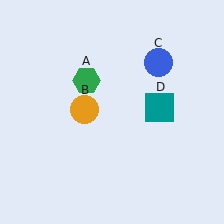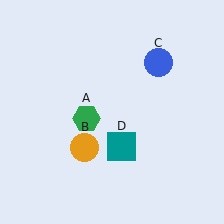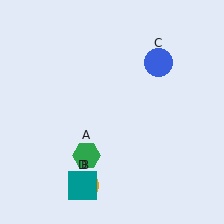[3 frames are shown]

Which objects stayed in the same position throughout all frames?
Blue circle (object C) remained stationary.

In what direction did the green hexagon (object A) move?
The green hexagon (object A) moved down.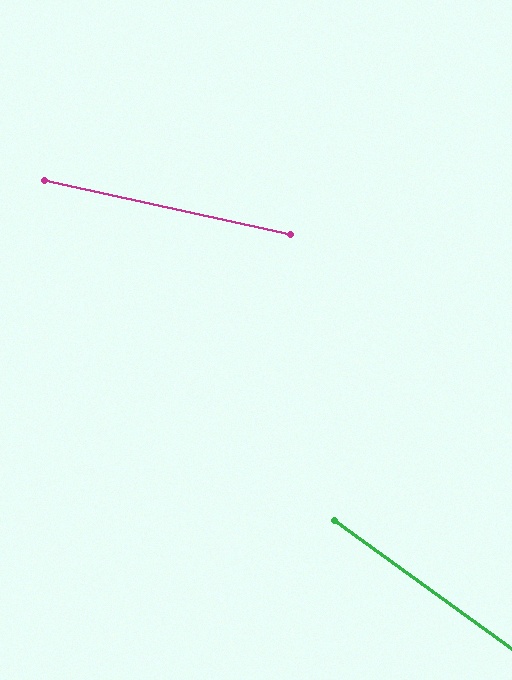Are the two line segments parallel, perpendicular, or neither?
Neither parallel nor perpendicular — they differ by about 24°.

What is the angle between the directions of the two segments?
Approximately 24 degrees.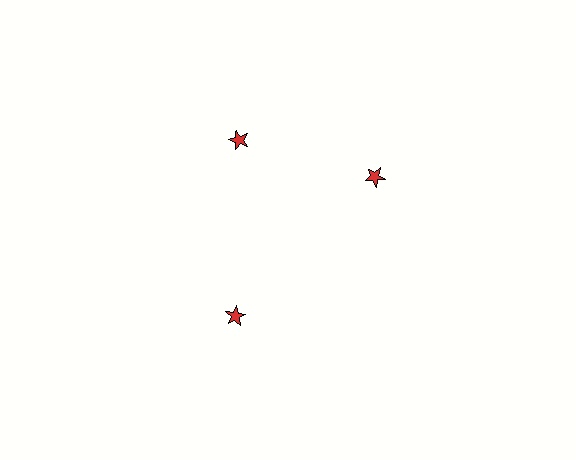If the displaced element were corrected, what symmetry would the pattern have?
It would have 3-fold rotational symmetry — the pattern would map onto itself every 120 degrees.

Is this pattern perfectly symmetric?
No. The 3 red stars are arranged in a ring, but one element near the 3 o'clock position is rotated out of alignment along the ring, breaking the 3-fold rotational symmetry.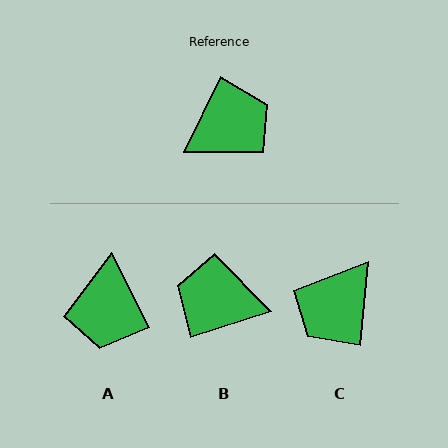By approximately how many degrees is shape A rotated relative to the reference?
Approximately 127 degrees clockwise.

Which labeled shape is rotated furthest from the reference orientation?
C, about 159 degrees away.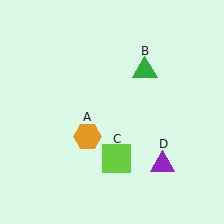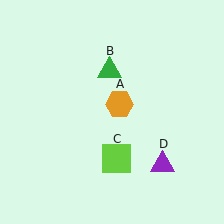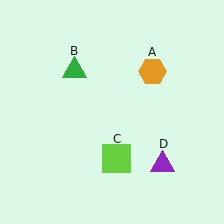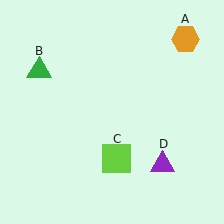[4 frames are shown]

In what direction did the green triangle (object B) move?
The green triangle (object B) moved left.